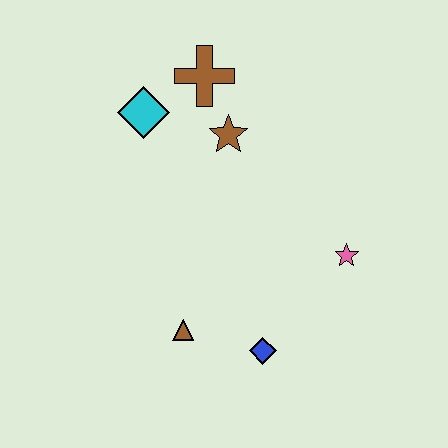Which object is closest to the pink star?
The blue diamond is closest to the pink star.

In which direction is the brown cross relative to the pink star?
The brown cross is above the pink star.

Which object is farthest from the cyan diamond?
The blue diamond is farthest from the cyan diamond.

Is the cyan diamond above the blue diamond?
Yes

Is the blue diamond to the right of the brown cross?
Yes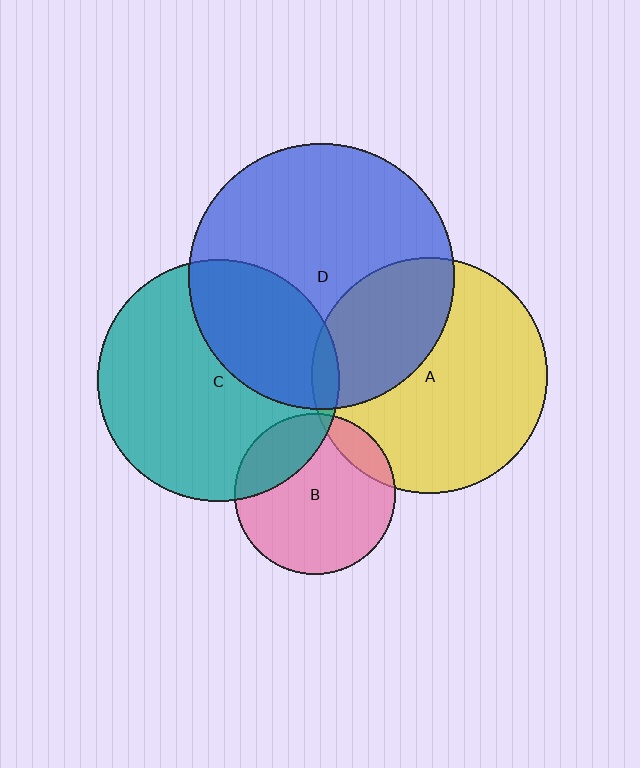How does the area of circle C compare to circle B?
Approximately 2.3 times.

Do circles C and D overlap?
Yes.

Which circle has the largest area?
Circle D (blue).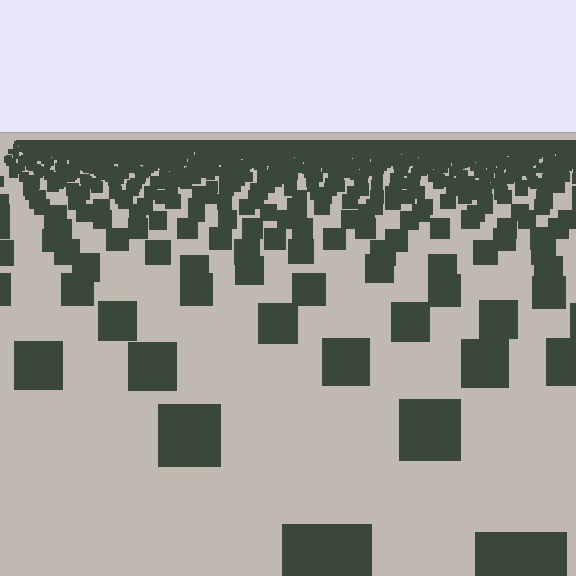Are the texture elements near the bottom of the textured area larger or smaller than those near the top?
Larger. Near the bottom, elements are closer to the viewer and appear at a bigger on-screen size.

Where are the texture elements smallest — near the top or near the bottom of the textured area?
Near the top.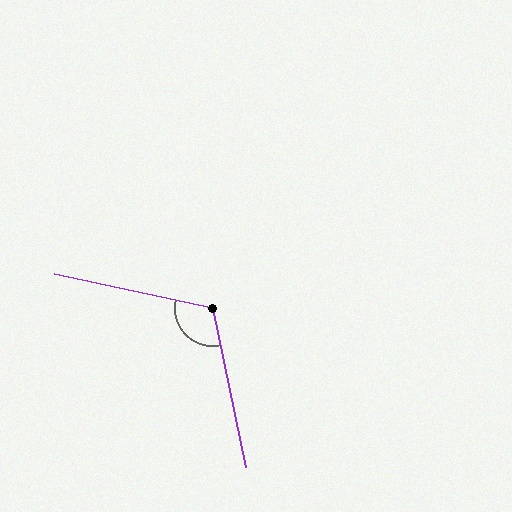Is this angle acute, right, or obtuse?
It is obtuse.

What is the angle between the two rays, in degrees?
Approximately 114 degrees.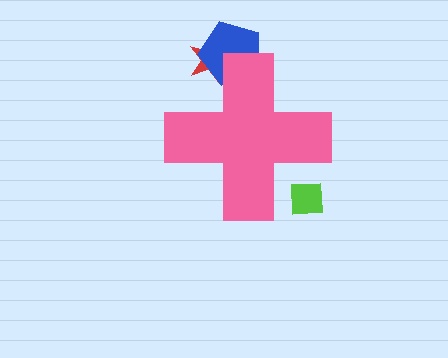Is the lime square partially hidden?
Yes, the lime square is partially hidden behind the pink cross.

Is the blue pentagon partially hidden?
Yes, the blue pentagon is partially hidden behind the pink cross.